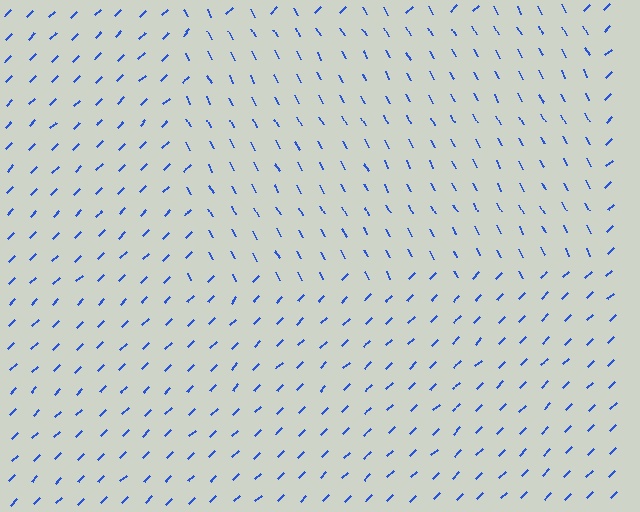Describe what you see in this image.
The image is filled with small blue line segments. A rectangle region in the image has lines oriented differently from the surrounding lines, creating a visible texture boundary.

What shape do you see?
I see a rectangle.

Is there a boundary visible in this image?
Yes, there is a texture boundary formed by a change in line orientation.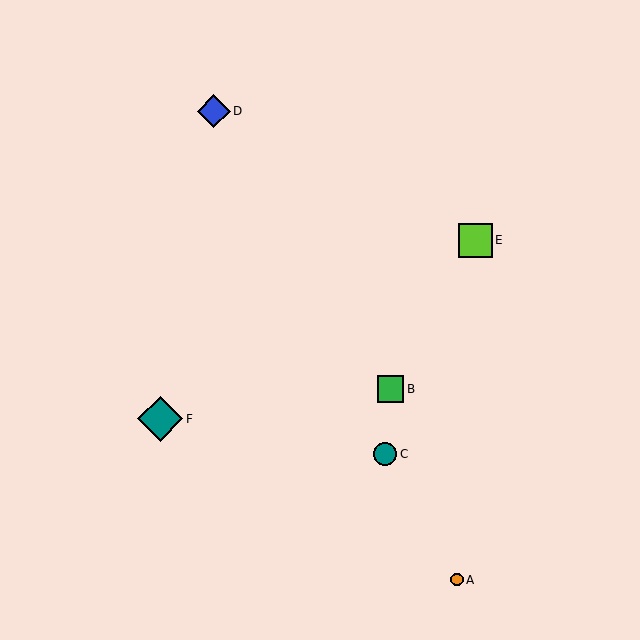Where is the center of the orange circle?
The center of the orange circle is at (457, 580).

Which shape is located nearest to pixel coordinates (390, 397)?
The green square (labeled B) at (391, 389) is nearest to that location.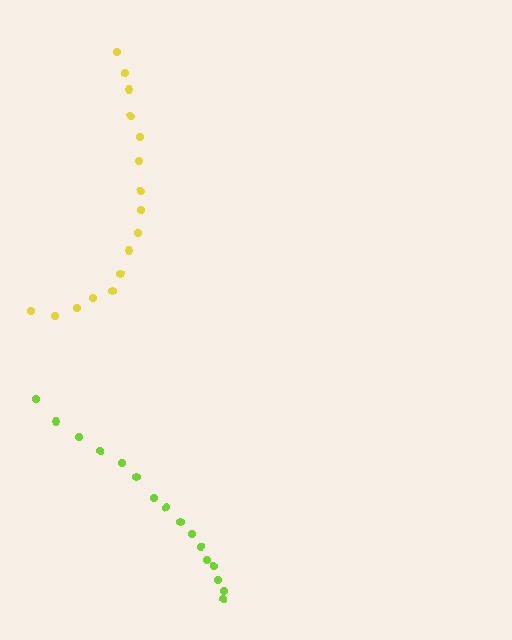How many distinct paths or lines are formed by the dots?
There are 2 distinct paths.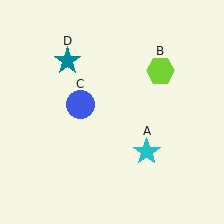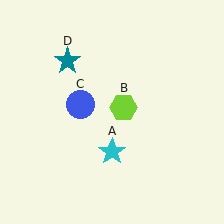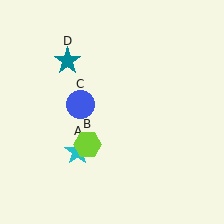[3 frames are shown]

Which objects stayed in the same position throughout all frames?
Blue circle (object C) and teal star (object D) remained stationary.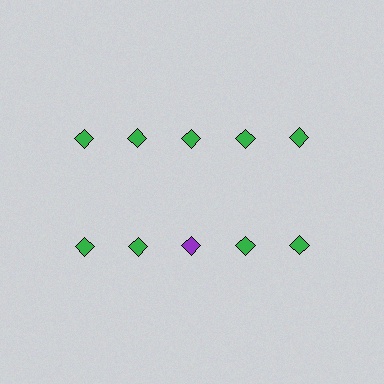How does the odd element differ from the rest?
It has a different color: purple instead of green.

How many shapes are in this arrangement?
There are 10 shapes arranged in a grid pattern.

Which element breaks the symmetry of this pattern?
The purple diamond in the second row, center column breaks the symmetry. All other shapes are green diamonds.